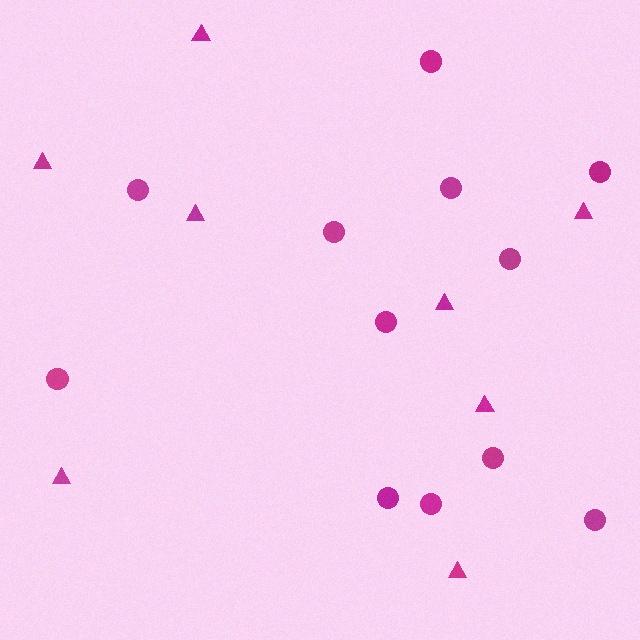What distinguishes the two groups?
There are 2 groups: one group of circles (12) and one group of triangles (8).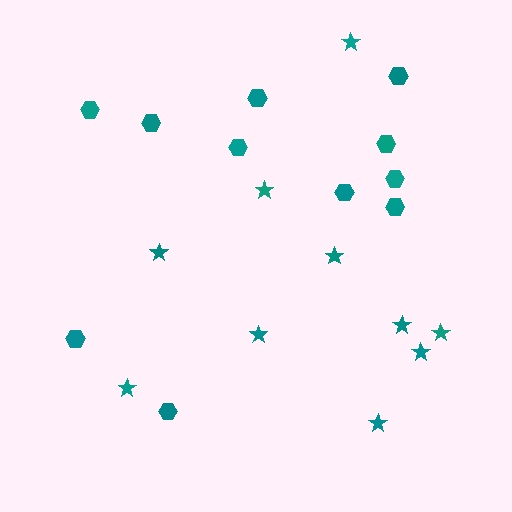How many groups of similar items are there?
There are 2 groups: one group of stars (10) and one group of hexagons (11).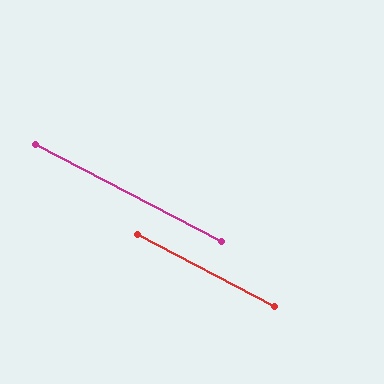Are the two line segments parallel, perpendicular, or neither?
Parallel — their directions differ by only 0.5°.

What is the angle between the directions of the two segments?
Approximately 1 degree.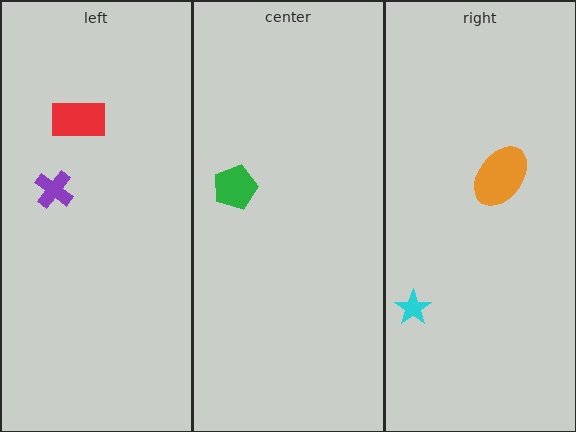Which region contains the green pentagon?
The center region.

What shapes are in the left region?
The red rectangle, the purple cross.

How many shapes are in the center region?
1.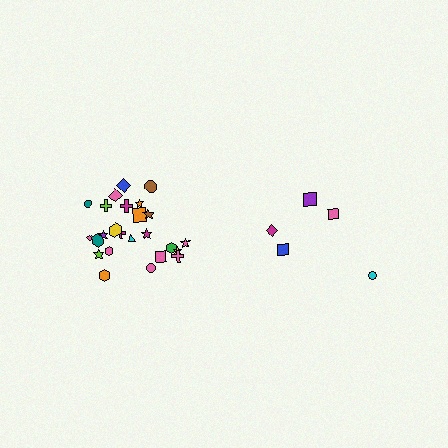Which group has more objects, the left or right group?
The left group.